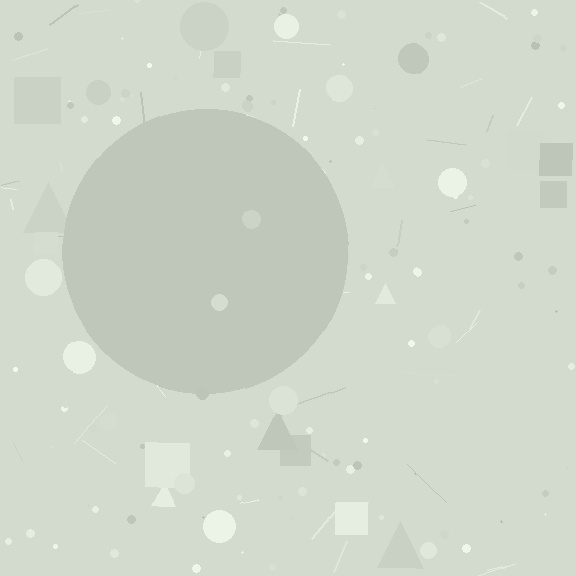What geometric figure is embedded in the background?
A circle is embedded in the background.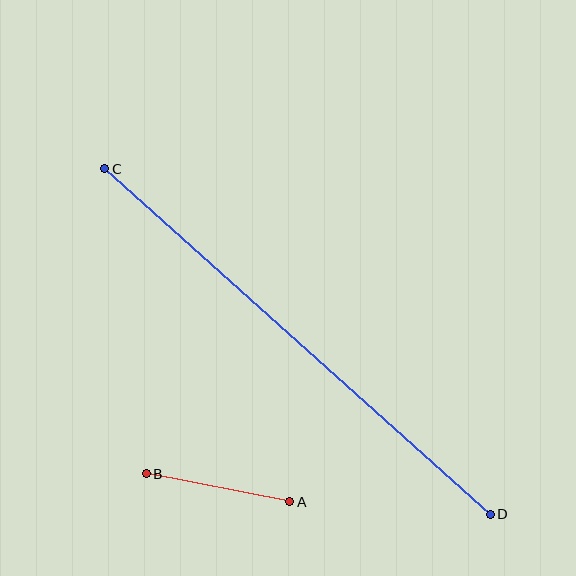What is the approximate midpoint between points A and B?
The midpoint is at approximately (218, 488) pixels.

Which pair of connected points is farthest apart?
Points C and D are farthest apart.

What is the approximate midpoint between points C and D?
The midpoint is at approximately (297, 342) pixels.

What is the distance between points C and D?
The distance is approximately 518 pixels.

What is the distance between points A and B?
The distance is approximately 146 pixels.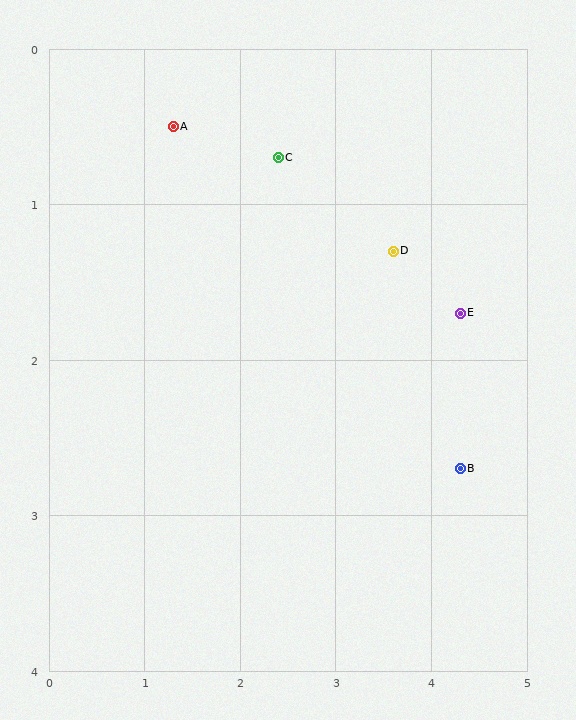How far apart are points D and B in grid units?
Points D and B are about 1.6 grid units apart.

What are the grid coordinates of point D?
Point D is at approximately (3.6, 1.3).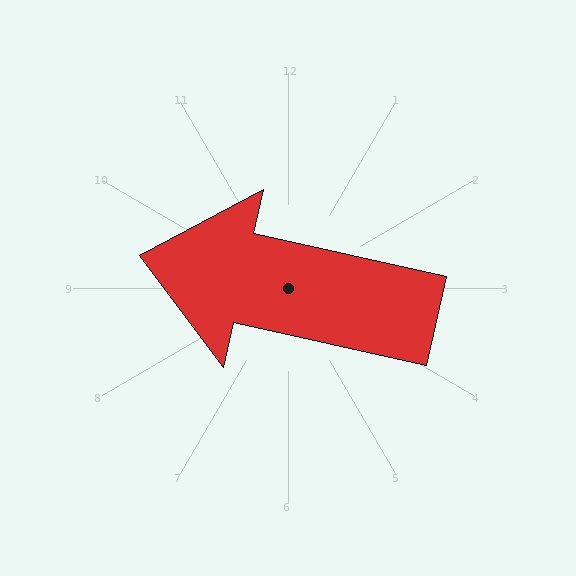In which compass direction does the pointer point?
West.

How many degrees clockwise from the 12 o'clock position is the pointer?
Approximately 283 degrees.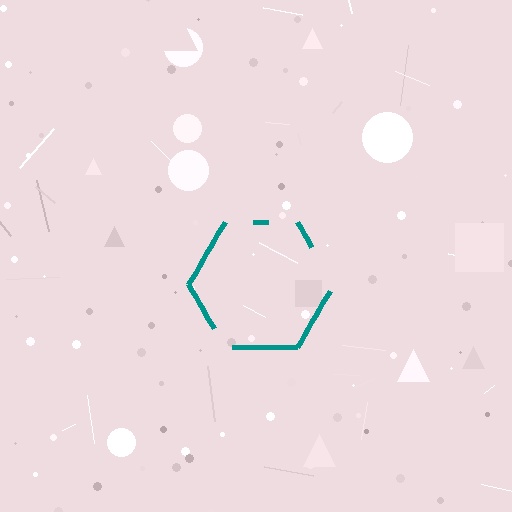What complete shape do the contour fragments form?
The contour fragments form a hexagon.